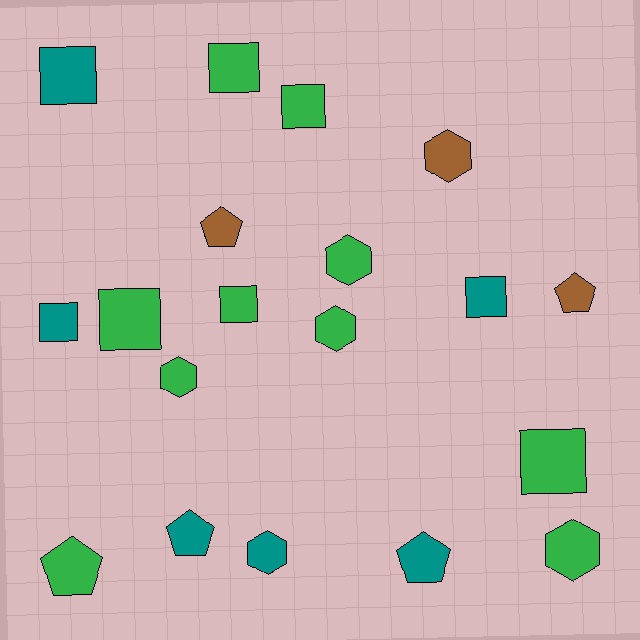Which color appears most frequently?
Green, with 10 objects.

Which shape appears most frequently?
Square, with 8 objects.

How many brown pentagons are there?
There are 2 brown pentagons.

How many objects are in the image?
There are 19 objects.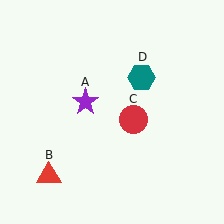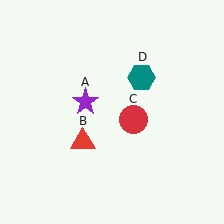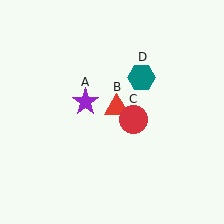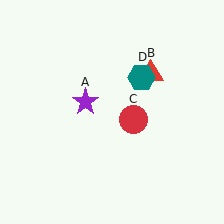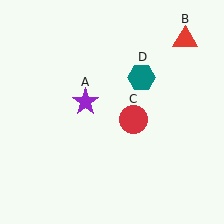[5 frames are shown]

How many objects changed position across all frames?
1 object changed position: red triangle (object B).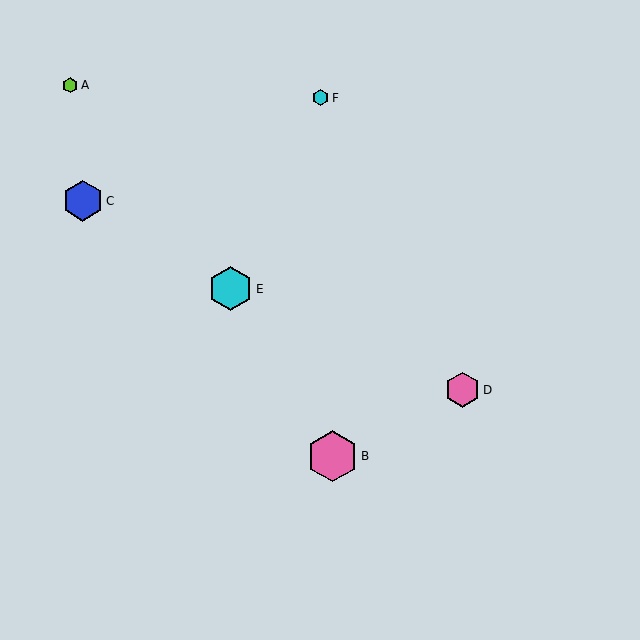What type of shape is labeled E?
Shape E is a cyan hexagon.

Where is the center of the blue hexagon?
The center of the blue hexagon is at (83, 201).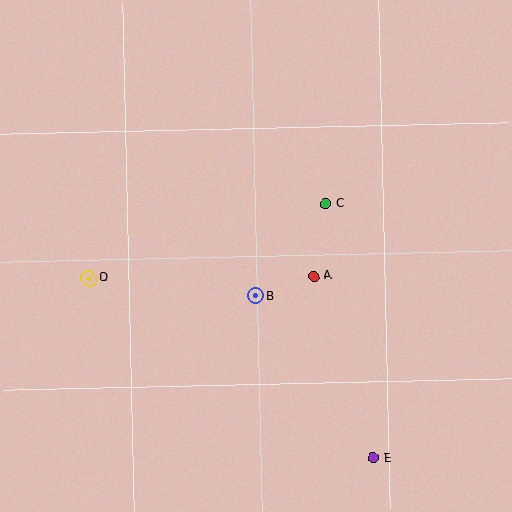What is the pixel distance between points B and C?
The distance between B and C is 116 pixels.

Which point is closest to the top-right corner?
Point C is closest to the top-right corner.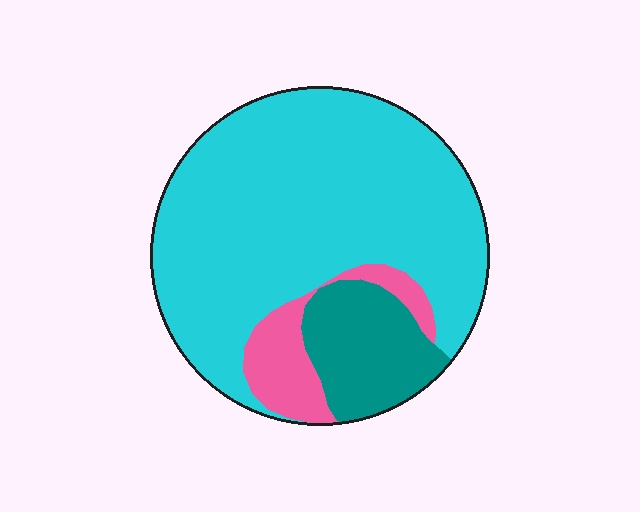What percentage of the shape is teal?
Teal takes up about one sixth (1/6) of the shape.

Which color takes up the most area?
Cyan, at roughly 75%.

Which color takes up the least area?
Pink, at roughly 10%.